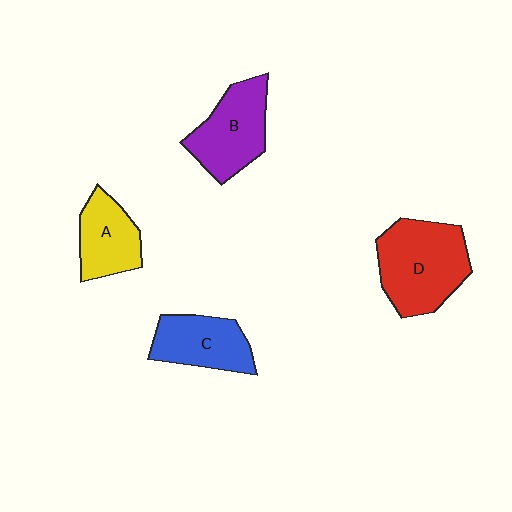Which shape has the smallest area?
Shape A (yellow).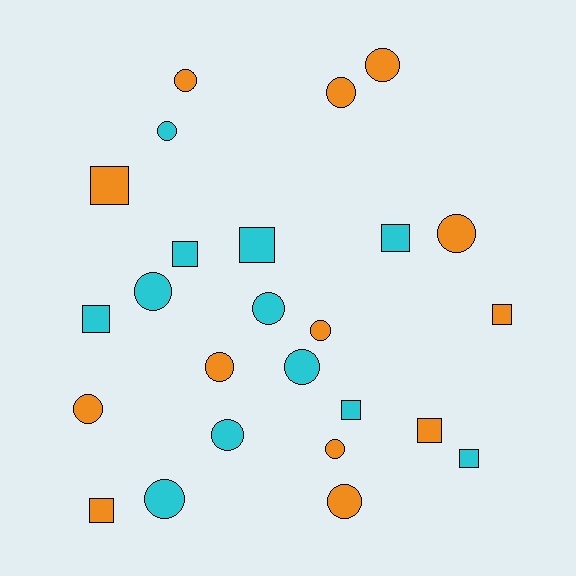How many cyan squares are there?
There are 6 cyan squares.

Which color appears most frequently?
Orange, with 13 objects.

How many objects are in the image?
There are 25 objects.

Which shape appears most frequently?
Circle, with 15 objects.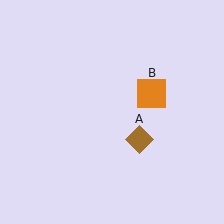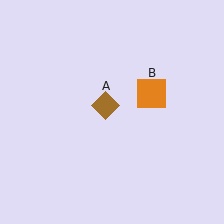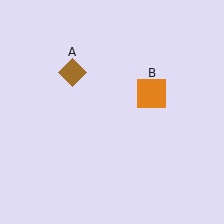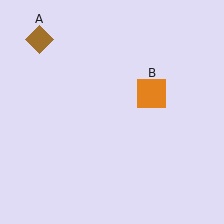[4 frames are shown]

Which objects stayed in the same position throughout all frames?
Orange square (object B) remained stationary.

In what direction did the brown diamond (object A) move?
The brown diamond (object A) moved up and to the left.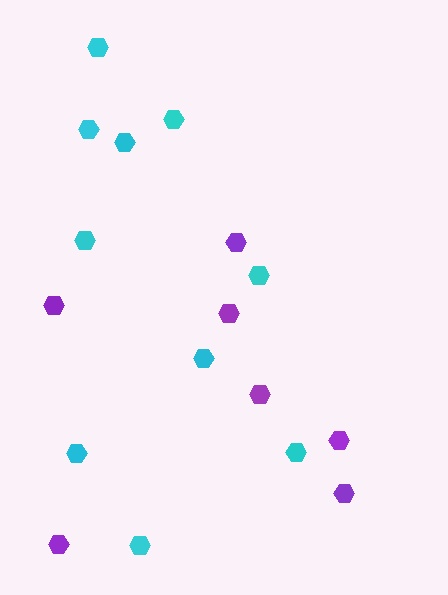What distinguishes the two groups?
There are 2 groups: one group of cyan hexagons (10) and one group of purple hexagons (7).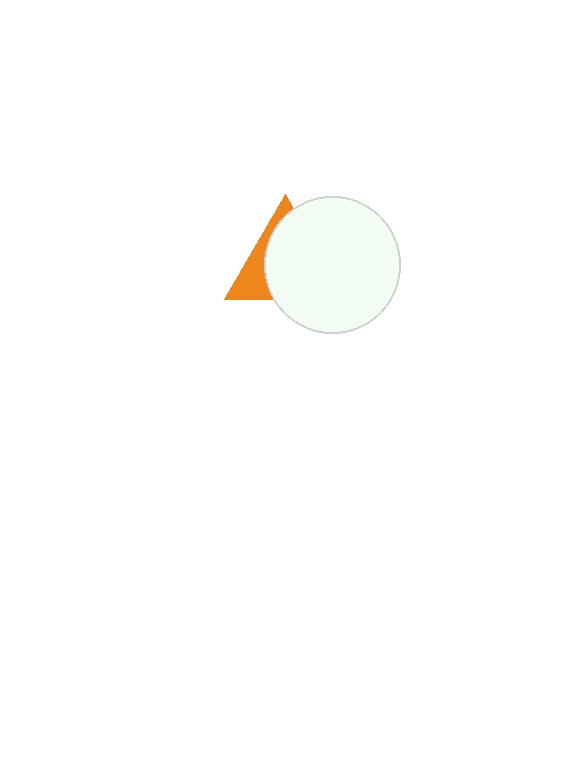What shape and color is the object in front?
The object in front is a white circle.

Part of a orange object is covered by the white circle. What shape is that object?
It is a triangle.